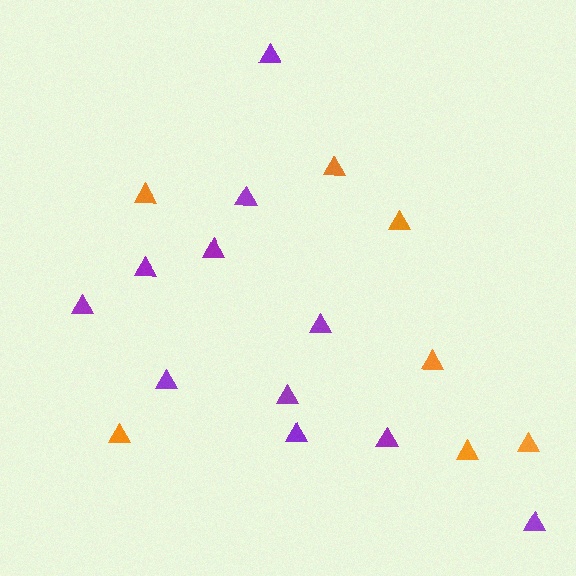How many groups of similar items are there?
There are 2 groups: one group of orange triangles (7) and one group of purple triangles (11).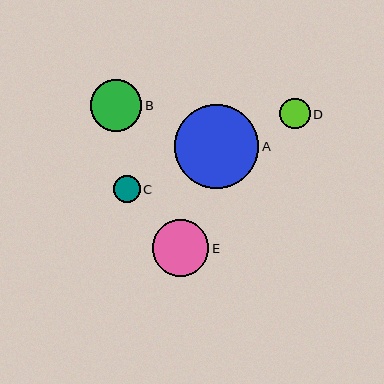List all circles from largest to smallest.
From largest to smallest: A, E, B, D, C.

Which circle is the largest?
Circle A is the largest with a size of approximately 84 pixels.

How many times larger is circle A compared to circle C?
Circle A is approximately 3.1 times the size of circle C.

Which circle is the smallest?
Circle C is the smallest with a size of approximately 27 pixels.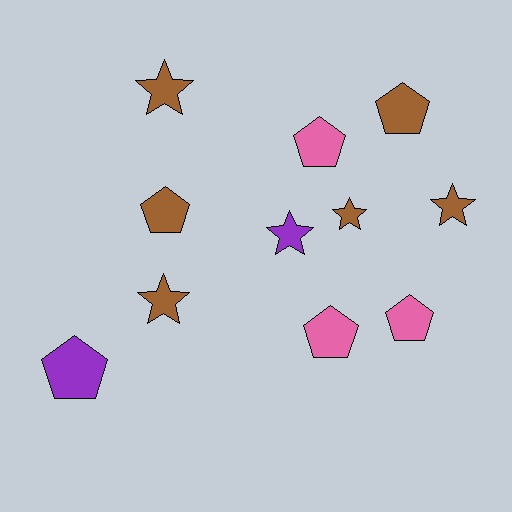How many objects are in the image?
There are 11 objects.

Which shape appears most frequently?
Pentagon, with 6 objects.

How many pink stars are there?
There are no pink stars.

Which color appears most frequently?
Brown, with 6 objects.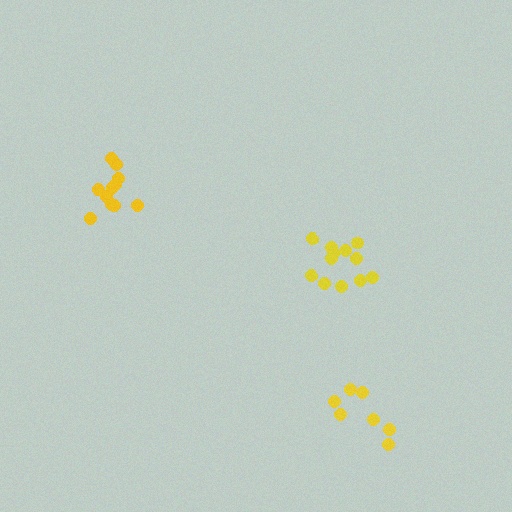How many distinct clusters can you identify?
There are 3 distinct clusters.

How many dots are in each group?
Group 1: 11 dots, Group 2: 12 dots, Group 3: 7 dots (30 total).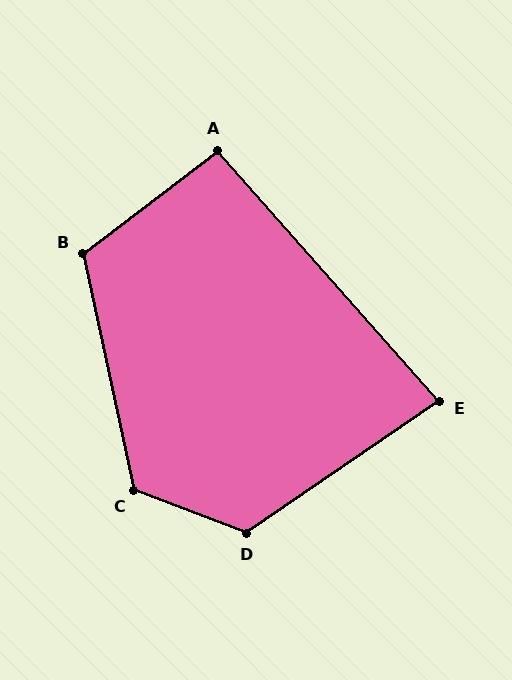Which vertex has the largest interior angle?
D, at approximately 125 degrees.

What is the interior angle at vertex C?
Approximately 123 degrees (obtuse).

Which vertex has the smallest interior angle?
E, at approximately 83 degrees.